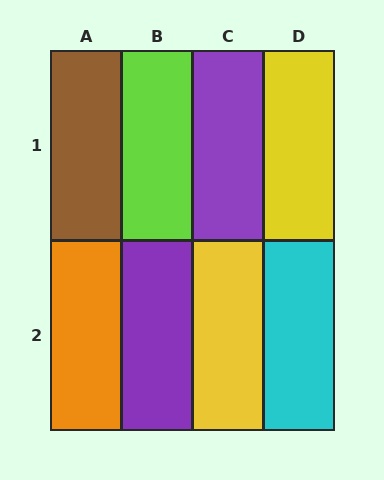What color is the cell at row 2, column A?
Orange.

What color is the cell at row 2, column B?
Purple.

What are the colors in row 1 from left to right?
Brown, lime, purple, yellow.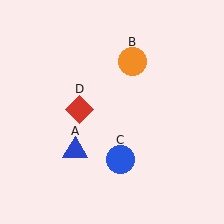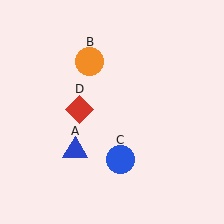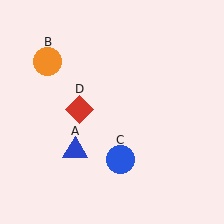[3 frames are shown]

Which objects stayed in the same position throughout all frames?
Blue triangle (object A) and blue circle (object C) and red diamond (object D) remained stationary.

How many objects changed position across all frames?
1 object changed position: orange circle (object B).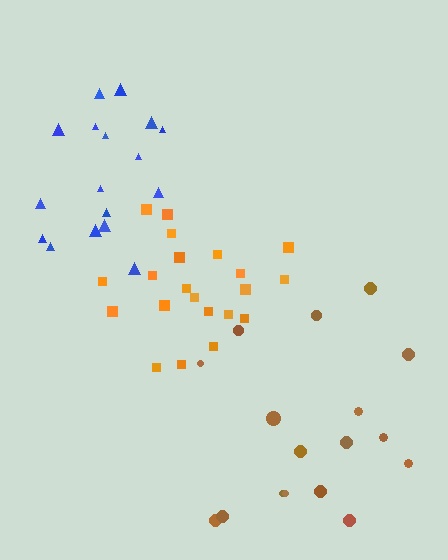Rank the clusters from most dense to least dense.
orange, blue, brown.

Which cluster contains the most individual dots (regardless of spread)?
Orange (21).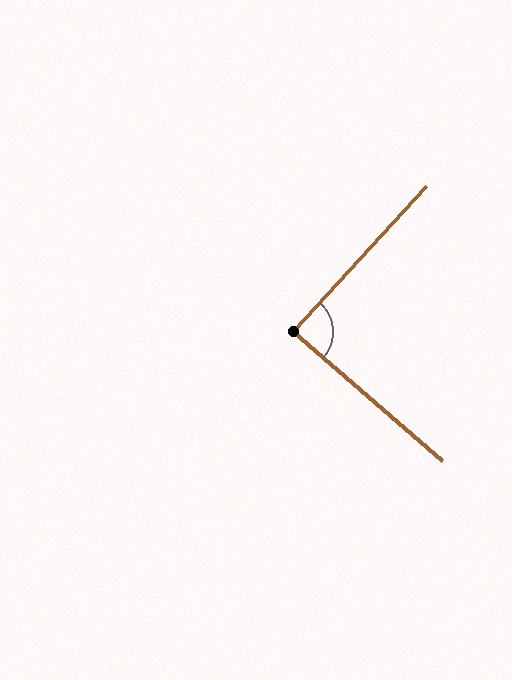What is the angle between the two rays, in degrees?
Approximately 88 degrees.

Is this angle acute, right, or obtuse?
It is approximately a right angle.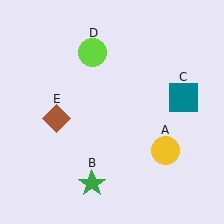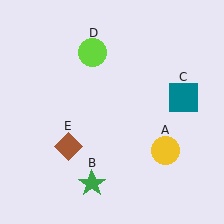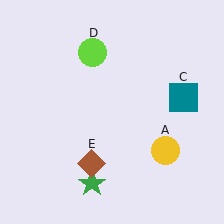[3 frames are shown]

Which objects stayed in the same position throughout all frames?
Yellow circle (object A) and green star (object B) and teal square (object C) and lime circle (object D) remained stationary.